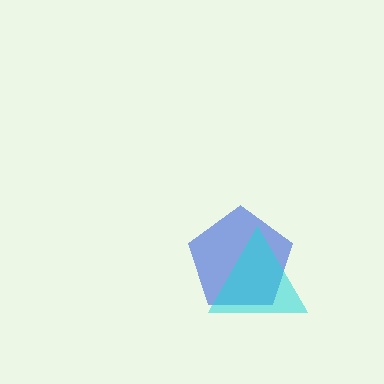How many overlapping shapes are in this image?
There are 2 overlapping shapes in the image.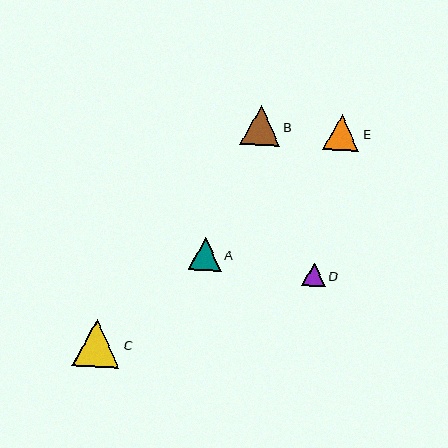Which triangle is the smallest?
Triangle D is the smallest with a size of approximately 24 pixels.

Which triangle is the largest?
Triangle C is the largest with a size of approximately 48 pixels.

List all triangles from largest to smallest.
From largest to smallest: C, B, E, A, D.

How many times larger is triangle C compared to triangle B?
Triangle C is approximately 1.2 times the size of triangle B.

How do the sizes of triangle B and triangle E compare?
Triangle B and triangle E are approximately the same size.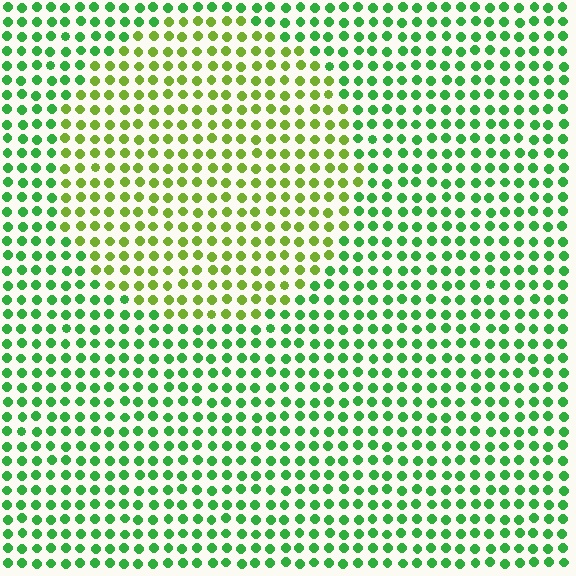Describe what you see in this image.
The image is filled with small green elements in a uniform arrangement. A circle-shaped region is visible where the elements are tinted to a slightly different hue, forming a subtle color boundary.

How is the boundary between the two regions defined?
The boundary is defined purely by a slight shift in hue (about 39 degrees). Spacing, size, and orientation are identical on both sides.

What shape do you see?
I see a circle.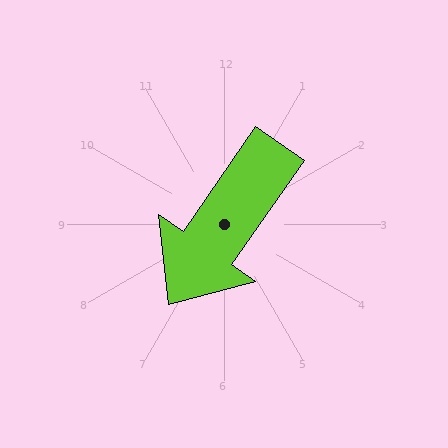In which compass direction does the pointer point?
Southwest.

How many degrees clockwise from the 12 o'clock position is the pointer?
Approximately 215 degrees.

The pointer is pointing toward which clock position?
Roughly 7 o'clock.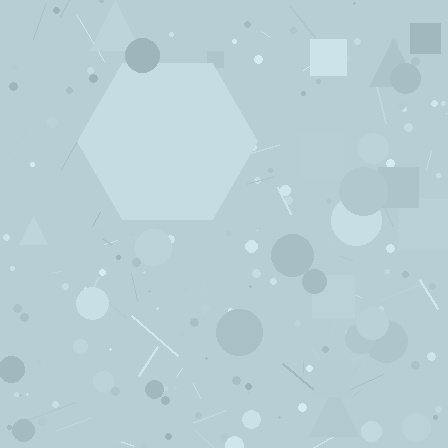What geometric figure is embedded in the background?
A hexagon is embedded in the background.